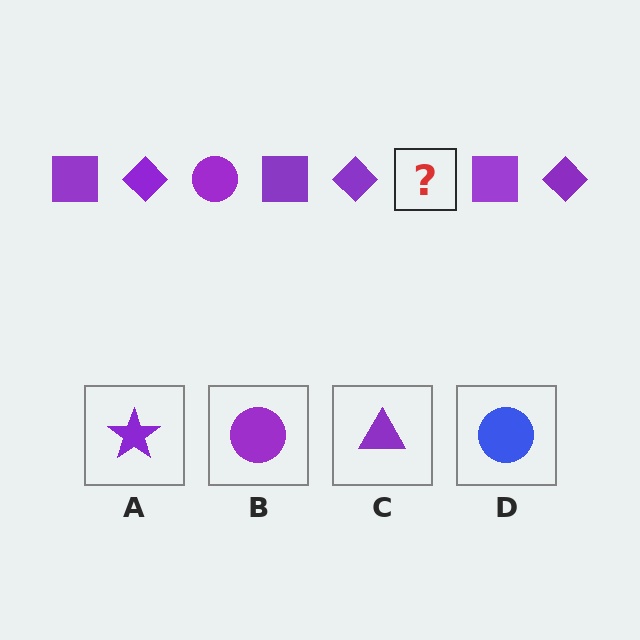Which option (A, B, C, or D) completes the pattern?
B.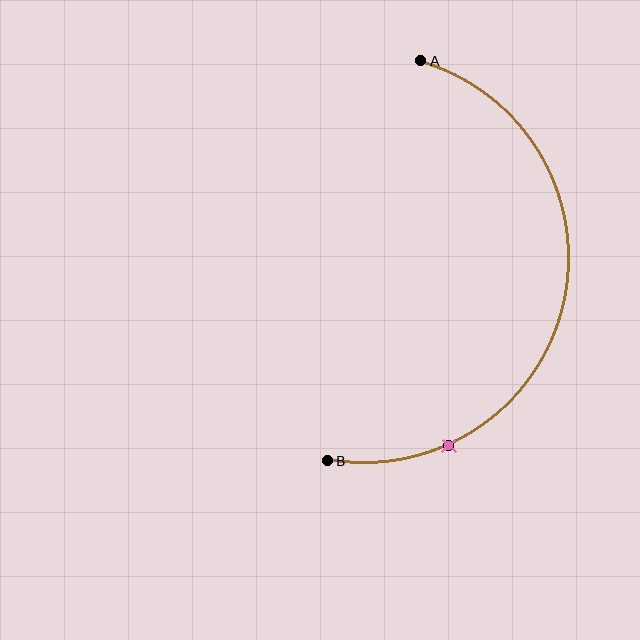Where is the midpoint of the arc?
The arc midpoint is the point on the curve farthest from the straight line joining A and B. It sits to the right of that line.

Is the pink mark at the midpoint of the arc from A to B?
No. The pink mark lies on the arc but is closer to endpoint B. The arc midpoint would be at the point on the curve equidistant along the arc from both A and B.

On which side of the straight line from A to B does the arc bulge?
The arc bulges to the right of the straight line connecting A and B.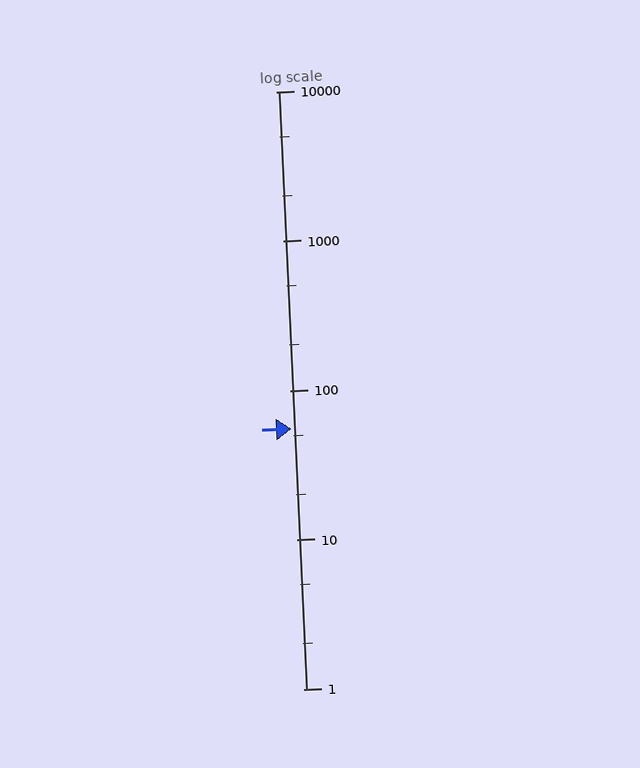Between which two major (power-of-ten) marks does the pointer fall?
The pointer is between 10 and 100.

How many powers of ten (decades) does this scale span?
The scale spans 4 decades, from 1 to 10000.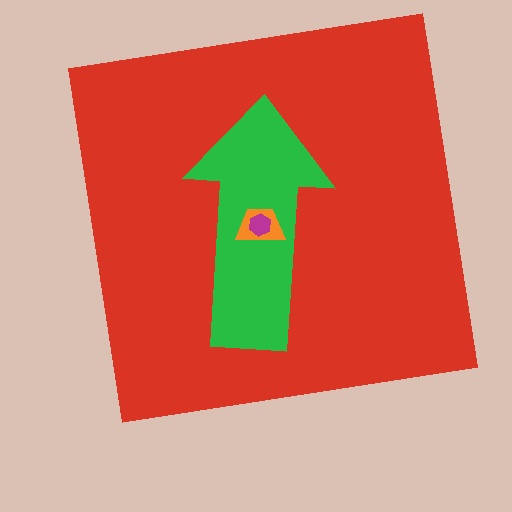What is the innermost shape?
The magenta hexagon.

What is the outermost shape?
The red square.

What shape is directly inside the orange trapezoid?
The magenta hexagon.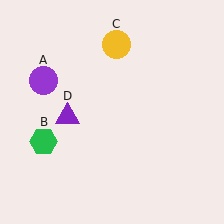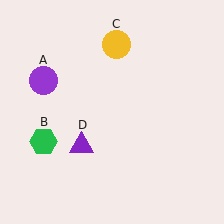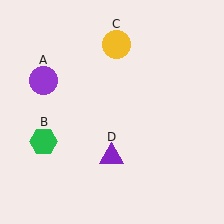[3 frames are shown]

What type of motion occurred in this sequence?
The purple triangle (object D) rotated counterclockwise around the center of the scene.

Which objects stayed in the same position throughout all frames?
Purple circle (object A) and green hexagon (object B) and yellow circle (object C) remained stationary.